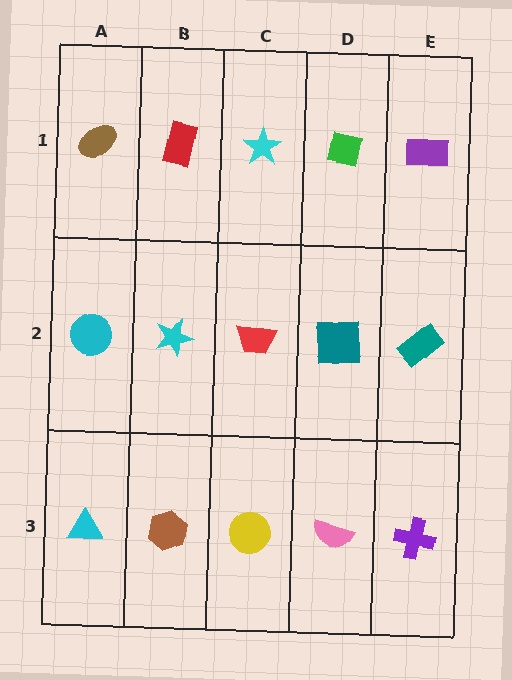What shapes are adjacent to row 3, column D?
A teal square (row 2, column D), a yellow circle (row 3, column C), a purple cross (row 3, column E).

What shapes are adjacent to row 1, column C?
A red trapezoid (row 2, column C), a red rectangle (row 1, column B), a green square (row 1, column D).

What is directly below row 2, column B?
A brown hexagon.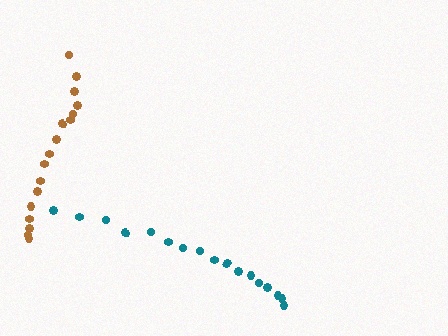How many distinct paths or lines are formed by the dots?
There are 2 distinct paths.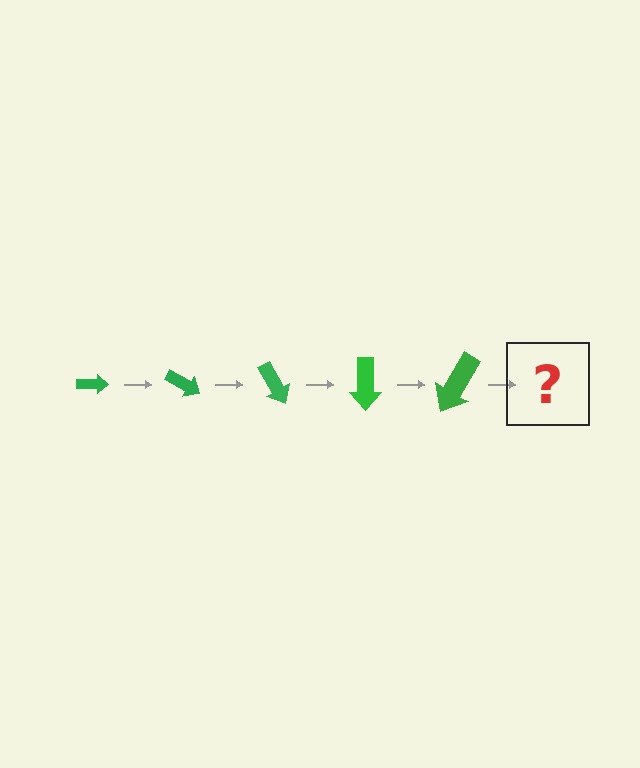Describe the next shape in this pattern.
It should be an arrow, larger than the previous one and rotated 150 degrees from the start.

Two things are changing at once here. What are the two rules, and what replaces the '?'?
The two rules are that the arrow grows larger each step and it rotates 30 degrees each step. The '?' should be an arrow, larger than the previous one and rotated 150 degrees from the start.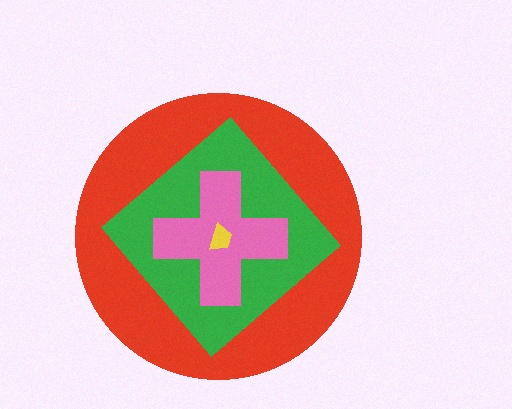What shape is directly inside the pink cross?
The yellow trapezoid.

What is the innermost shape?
The yellow trapezoid.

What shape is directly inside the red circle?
The green diamond.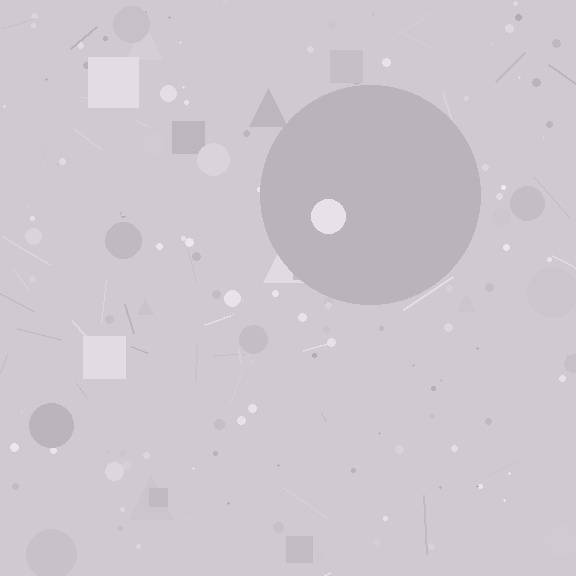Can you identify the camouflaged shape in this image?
The camouflaged shape is a circle.